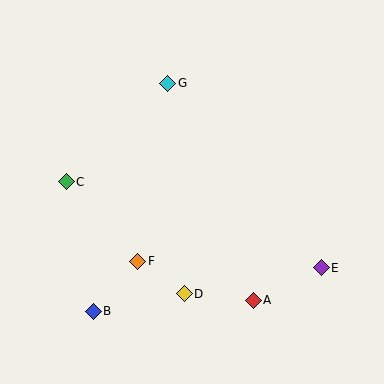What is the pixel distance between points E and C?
The distance between E and C is 269 pixels.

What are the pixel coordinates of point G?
Point G is at (168, 83).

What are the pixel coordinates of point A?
Point A is at (253, 300).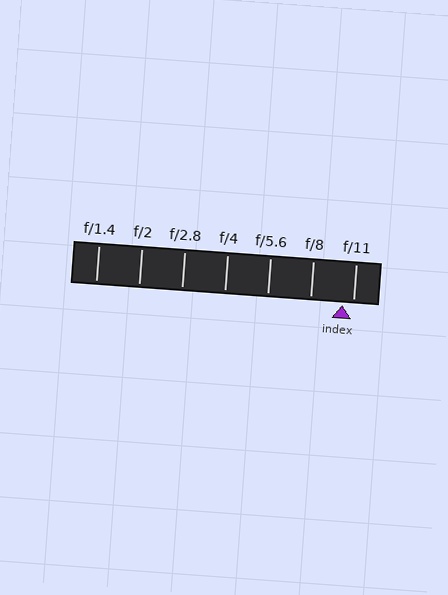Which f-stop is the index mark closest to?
The index mark is closest to f/11.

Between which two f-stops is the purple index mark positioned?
The index mark is between f/8 and f/11.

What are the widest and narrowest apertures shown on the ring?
The widest aperture shown is f/1.4 and the narrowest is f/11.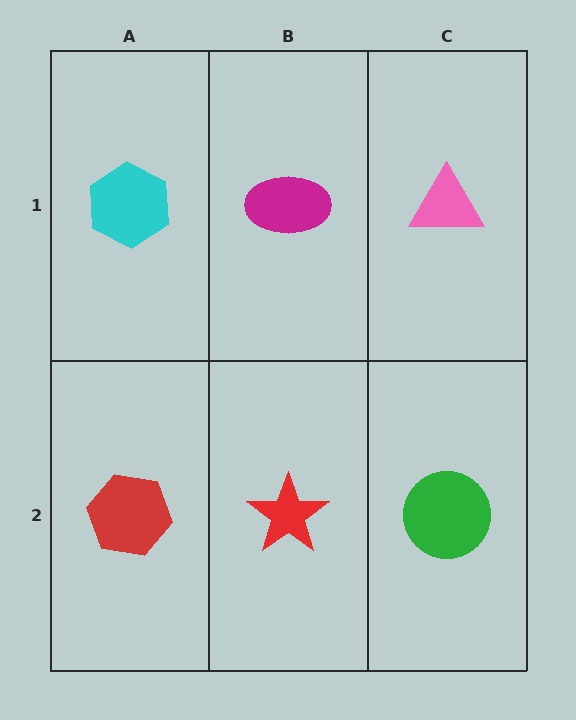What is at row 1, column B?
A magenta ellipse.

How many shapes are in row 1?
3 shapes.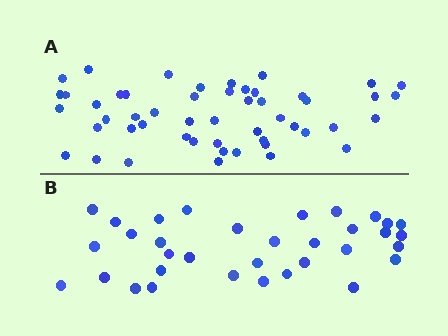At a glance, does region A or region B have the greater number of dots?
Region A (the top region) has more dots.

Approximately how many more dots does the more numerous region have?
Region A has approximately 15 more dots than region B.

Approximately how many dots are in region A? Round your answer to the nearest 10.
About 50 dots. (The exact count is 51, which rounds to 50.)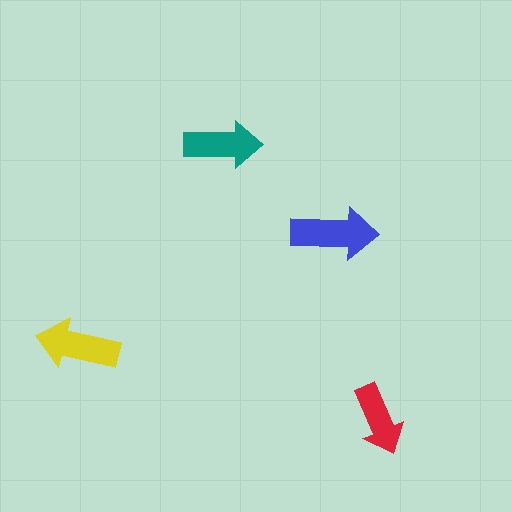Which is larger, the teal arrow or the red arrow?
The teal one.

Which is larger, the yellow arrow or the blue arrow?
The blue one.